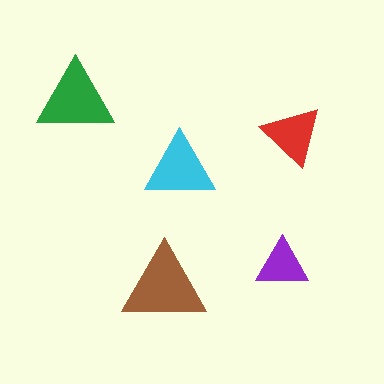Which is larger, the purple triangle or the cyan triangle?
The cyan one.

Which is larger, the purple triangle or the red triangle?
The red one.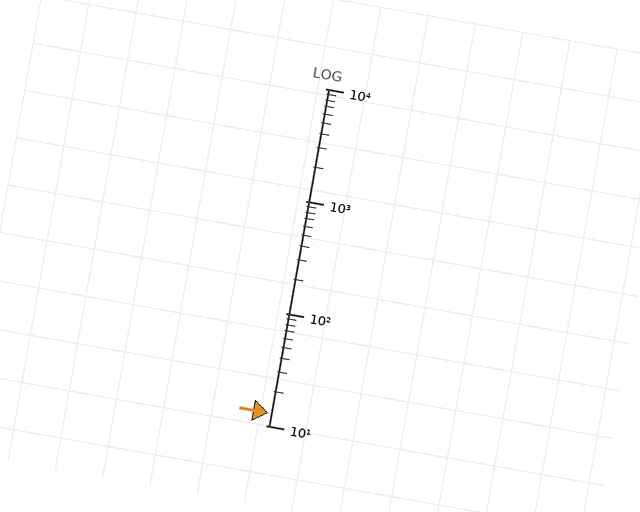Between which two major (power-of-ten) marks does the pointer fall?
The pointer is between 10 and 100.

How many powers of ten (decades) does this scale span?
The scale spans 3 decades, from 10 to 10000.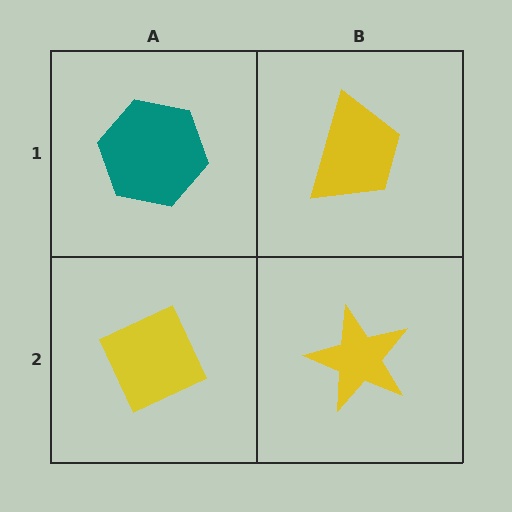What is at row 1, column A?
A teal hexagon.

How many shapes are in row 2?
2 shapes.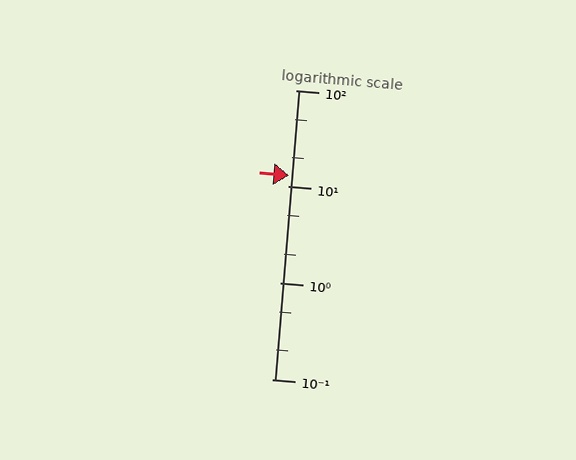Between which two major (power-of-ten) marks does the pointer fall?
The pointer is between 10 and 100.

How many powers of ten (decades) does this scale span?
The scale spans 3 decades, from 0.1 to 100.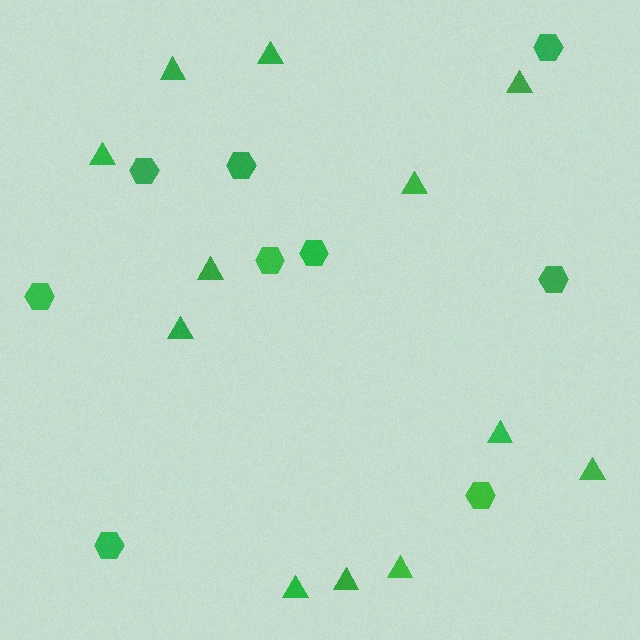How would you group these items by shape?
There are 2 groups: one group of triangles (12) and one group of hexagons (9).